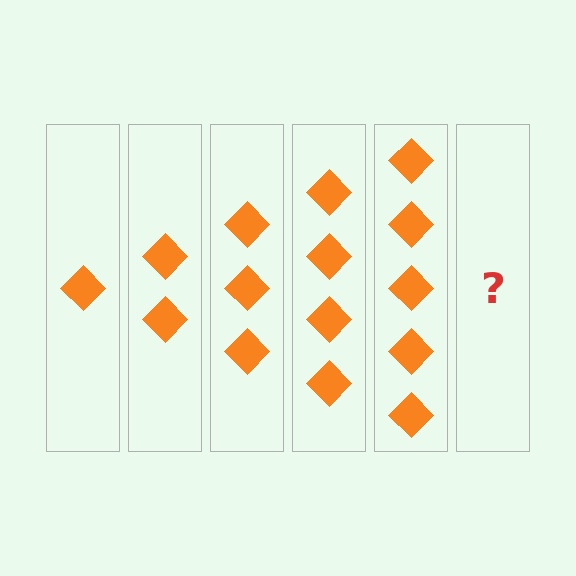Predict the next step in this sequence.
The next step is 6 diamonds.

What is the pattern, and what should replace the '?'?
The pattern is that each step adds one more diamond. The '?' should be 6 diamonds.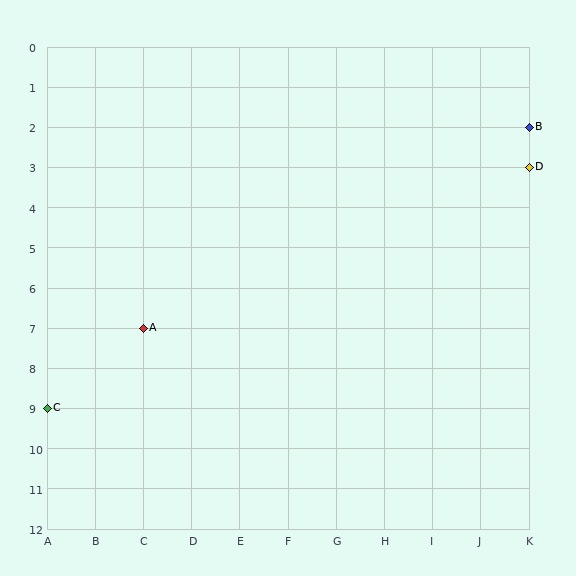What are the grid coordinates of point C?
Point C is at grid coordinates (A, 9).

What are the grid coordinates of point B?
Point B is at grid coordinates (K, 2).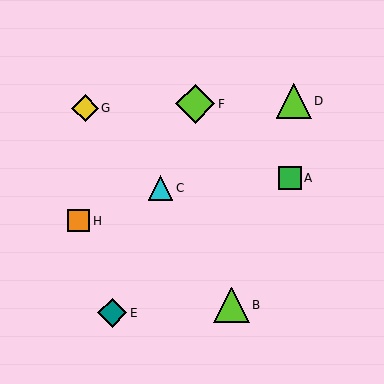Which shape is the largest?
The lime diamond (labeled F) is the largest.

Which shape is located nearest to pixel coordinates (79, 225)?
The orange square (labeled H) at (79, 221) is nearest to that location.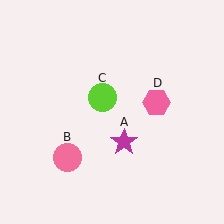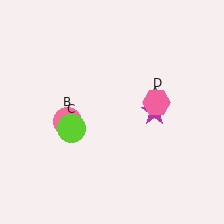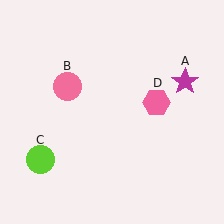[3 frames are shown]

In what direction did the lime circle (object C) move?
The lime circle (object C) moved down and to the left.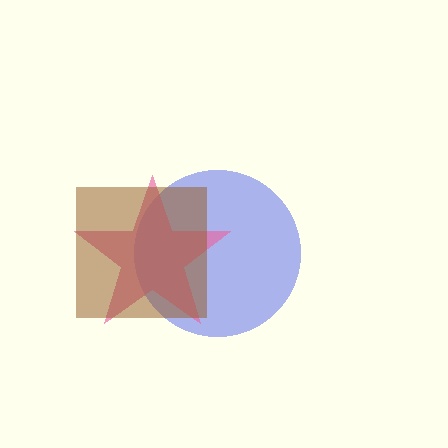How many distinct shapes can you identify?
There are 3 distinct shapes: a blue circle, a pink star, a brown square.